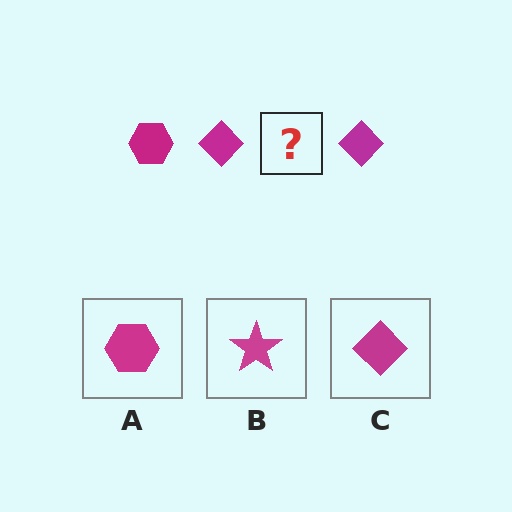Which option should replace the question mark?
Option A.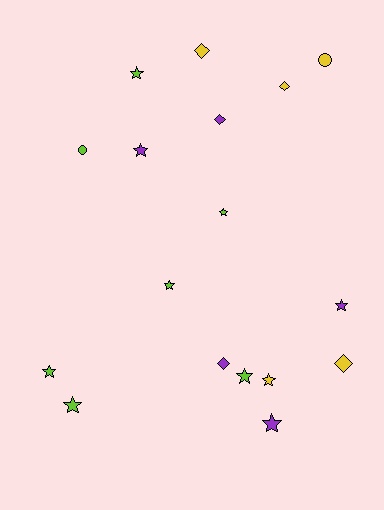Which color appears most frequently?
Lime, with 7 objects.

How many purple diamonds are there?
There are 2 purple diamonds.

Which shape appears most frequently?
Star, with 10 objects.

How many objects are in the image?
There are 17 objects.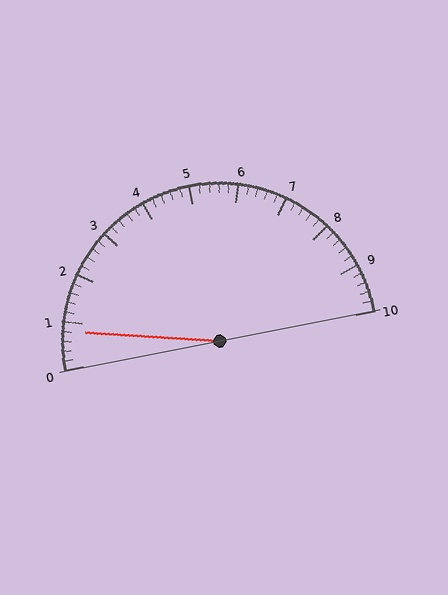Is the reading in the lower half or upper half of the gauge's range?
The reading is in the lower half of the range (0 to 10).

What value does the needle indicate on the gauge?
The needle indicates approximately 0.8.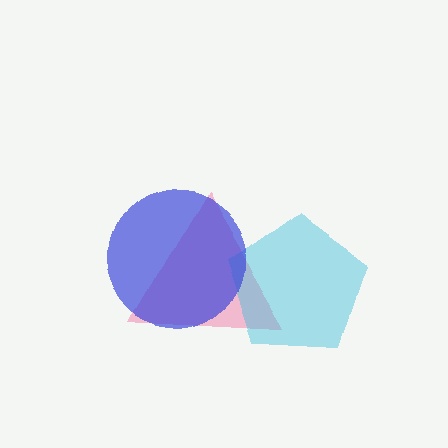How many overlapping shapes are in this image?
There are 3 overlapping shapes in the image.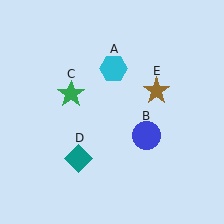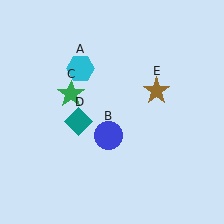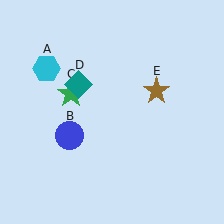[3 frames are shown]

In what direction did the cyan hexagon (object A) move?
The cyan hexagon (object A) moved left.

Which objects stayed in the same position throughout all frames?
Green star (object C) and brown star (object E) remained stationary.